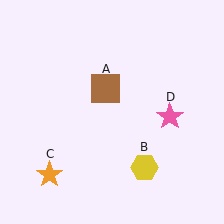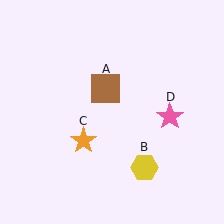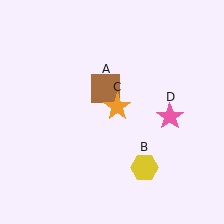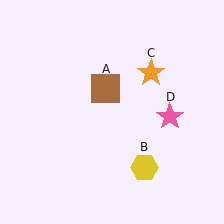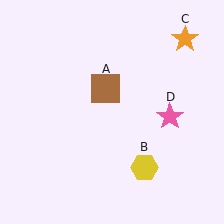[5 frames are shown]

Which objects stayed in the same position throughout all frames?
Brown square (object A) and yellow hexagon (object B) and pink star (object D) remained stationary.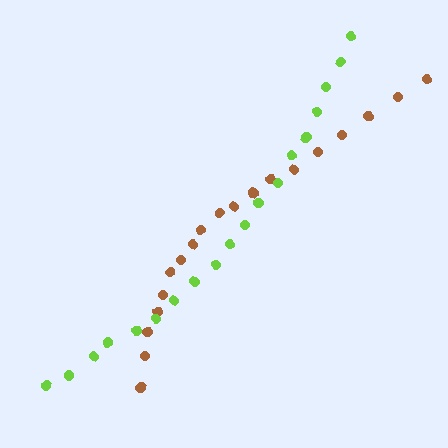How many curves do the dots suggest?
There are 2 distinct paths.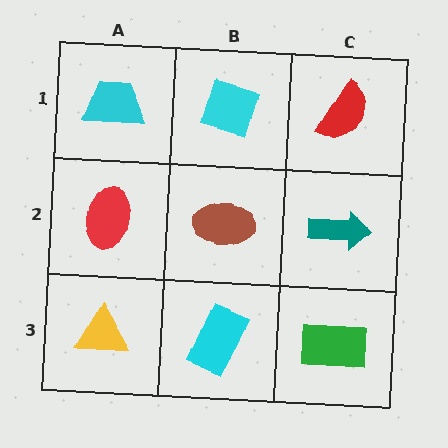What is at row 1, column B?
A cyan diamond.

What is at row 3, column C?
A green rectangle.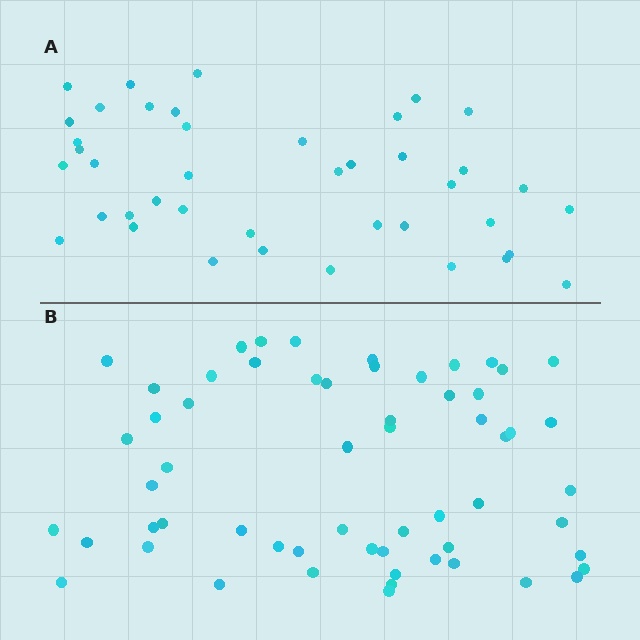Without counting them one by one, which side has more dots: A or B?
Region B (the bottom region) has more dots.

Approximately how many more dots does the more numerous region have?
Region B has approximately 20 more dots than region A.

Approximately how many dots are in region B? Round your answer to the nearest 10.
About 60 dots. (The exact count is 59, which rounds to 60.)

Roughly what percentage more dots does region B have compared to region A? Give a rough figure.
About 45% more.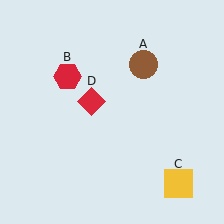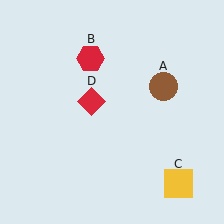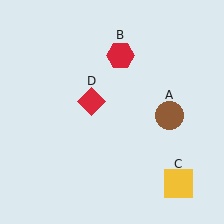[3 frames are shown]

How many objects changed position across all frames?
2 objects changed position: brown circle (object A), red hexagon (object B).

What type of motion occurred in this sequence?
The brown circle (object A), red hexagon (object B) rotated clockwise around the center of the scene.